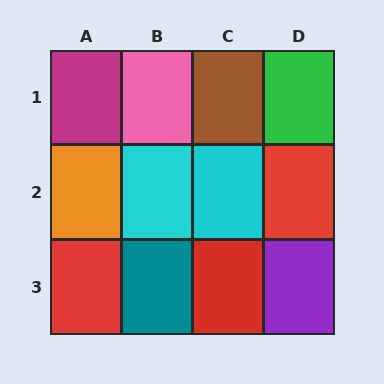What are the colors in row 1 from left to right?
Magenta, pink, brown, green.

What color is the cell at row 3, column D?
Purple.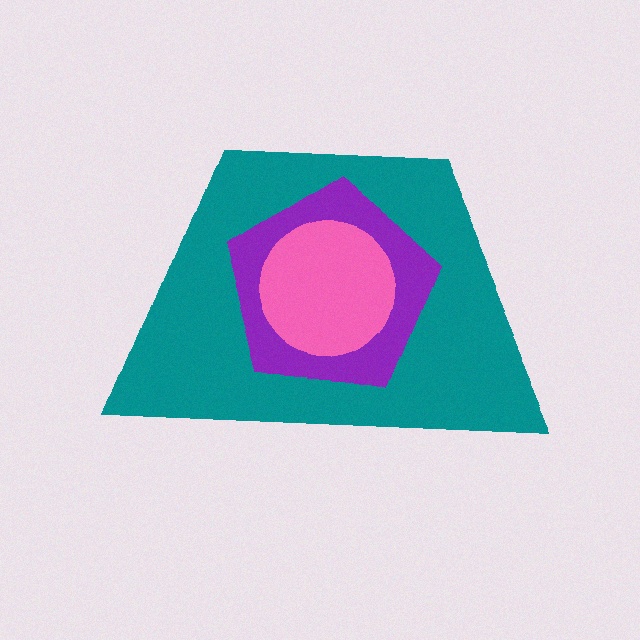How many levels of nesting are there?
3.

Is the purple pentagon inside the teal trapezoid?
Yes.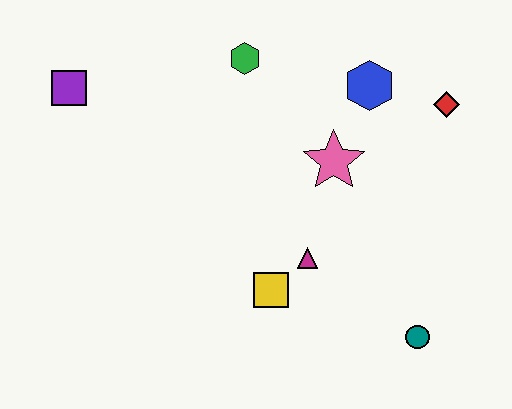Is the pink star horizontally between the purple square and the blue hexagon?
Yes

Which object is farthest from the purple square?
The teal circle is farthest from the purple square.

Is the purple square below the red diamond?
No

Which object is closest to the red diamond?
The blue hexagon is closest to the red diamond.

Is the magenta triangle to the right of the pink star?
No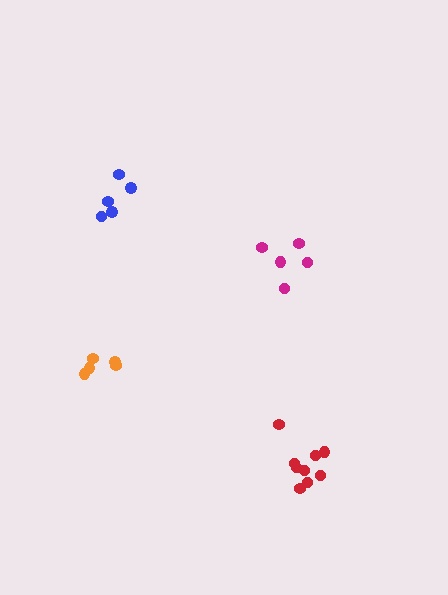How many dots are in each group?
Group 1: 5 dots, Group 2: 5 dots, Group 3: 5 dots, Group 4: 9 dots (24 total).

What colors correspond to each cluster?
The clusters are colored: blue, magenta, orange, red.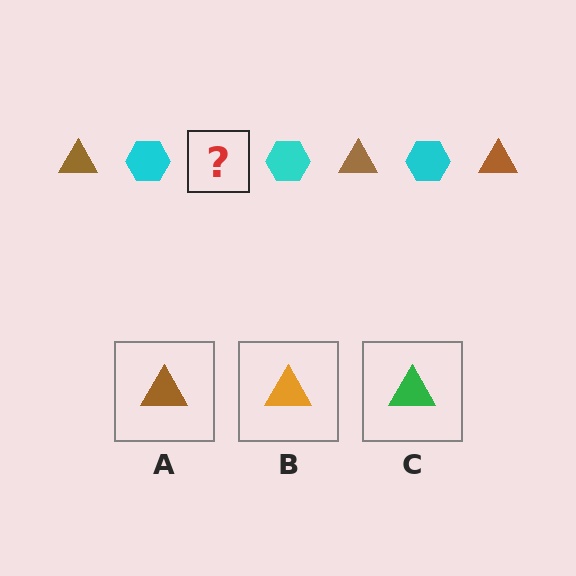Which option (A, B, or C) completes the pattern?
A.